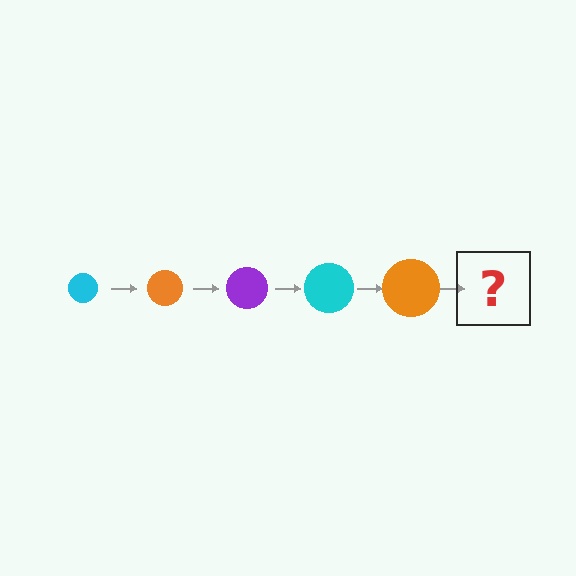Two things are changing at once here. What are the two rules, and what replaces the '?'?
The two rules are that the circle grows larger each step and the color cycles through cyan, orange, and purple. The '?' should be a purple circle, larger than the previous one.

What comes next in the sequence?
The next element should be a purple circle, larger than the previous one.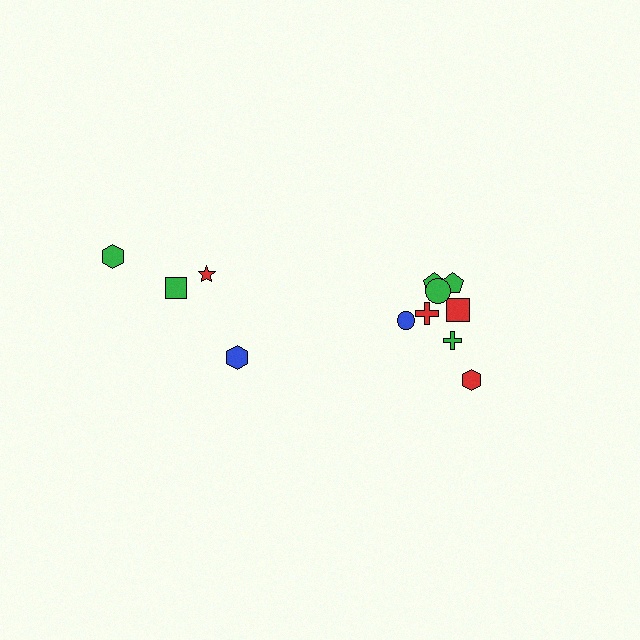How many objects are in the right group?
There are 8 objects.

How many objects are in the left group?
There are 4 objects.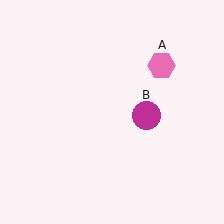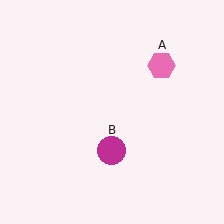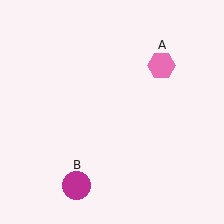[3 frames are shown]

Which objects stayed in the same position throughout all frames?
Pink hexagon (object A) remained stationary.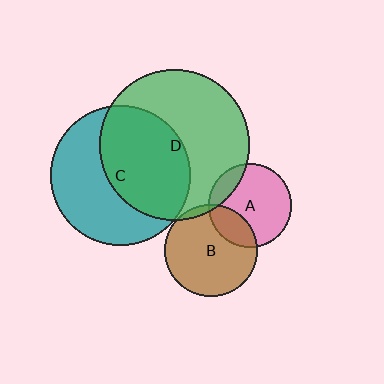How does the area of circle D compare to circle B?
Approximately 2.6 times.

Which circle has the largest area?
Circle D (green).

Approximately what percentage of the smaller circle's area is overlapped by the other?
Approximately 15%.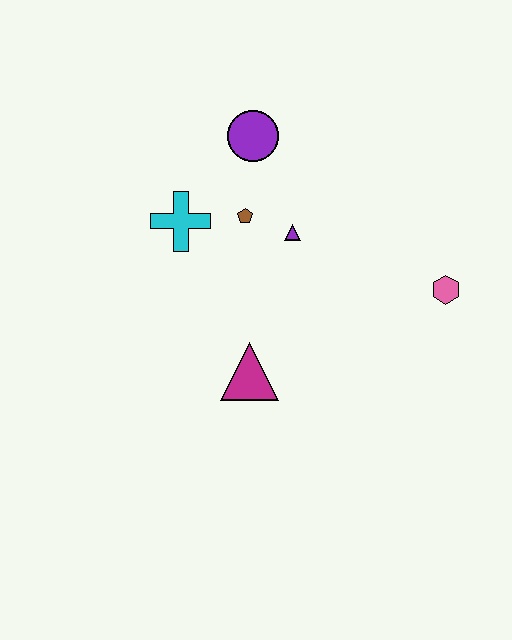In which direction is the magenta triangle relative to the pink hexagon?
The magenta triangle is to the left of the pink hexagon.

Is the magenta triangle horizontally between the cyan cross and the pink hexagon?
Yes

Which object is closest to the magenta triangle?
The purple triangle is closest to the magenta triangle.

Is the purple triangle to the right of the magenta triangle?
Yes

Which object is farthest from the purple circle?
The pink hexagon is farthest from the purple circle.